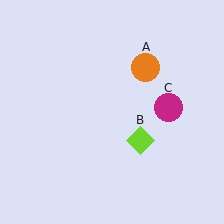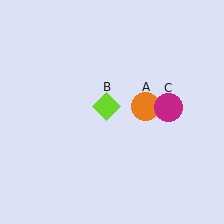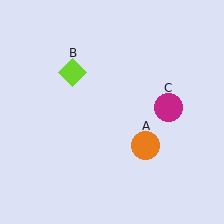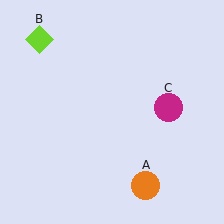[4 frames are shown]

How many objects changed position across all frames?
2 objects changed position: orange circle (object A), lime diamond (object B).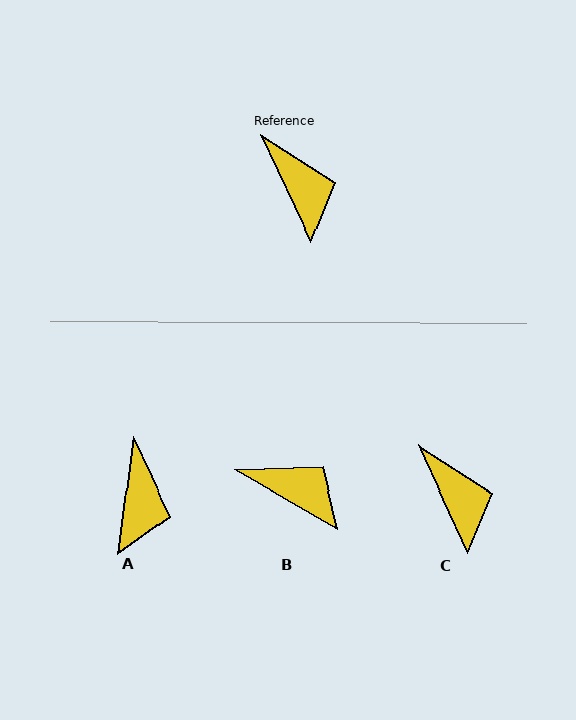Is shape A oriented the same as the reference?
No, it is off by about 32 degrees.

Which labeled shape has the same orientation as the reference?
C.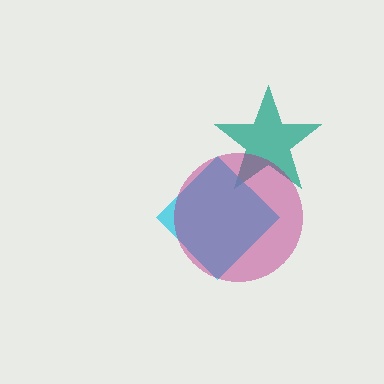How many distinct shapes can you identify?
There are 3 distinct shapes: a teal star, a cyan diamond, a magenta circle.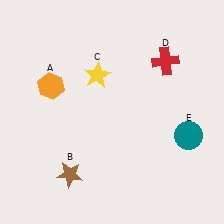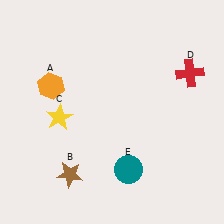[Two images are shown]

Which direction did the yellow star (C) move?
The yellow star (C) moved down.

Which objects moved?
The objects that moved are: the yellow star (C), the red cross (D), the teal circle (E).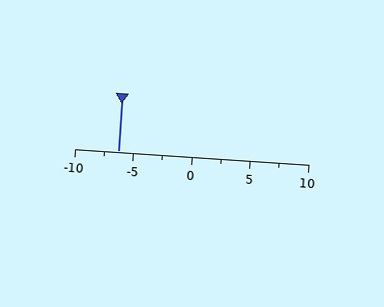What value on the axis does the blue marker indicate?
The marker indicates approximately -6.2.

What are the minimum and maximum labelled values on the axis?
The axis runs from -10 to 10.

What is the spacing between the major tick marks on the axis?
The major ticks are spaced 5 apart.